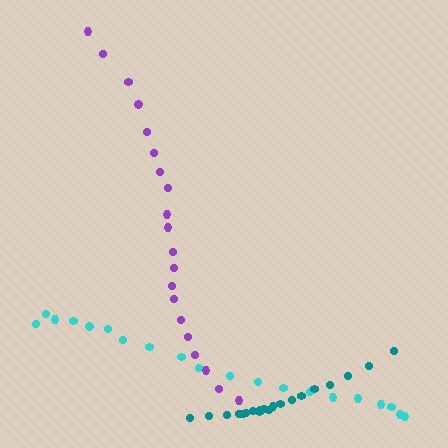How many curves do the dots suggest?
There are 3 distinct paths.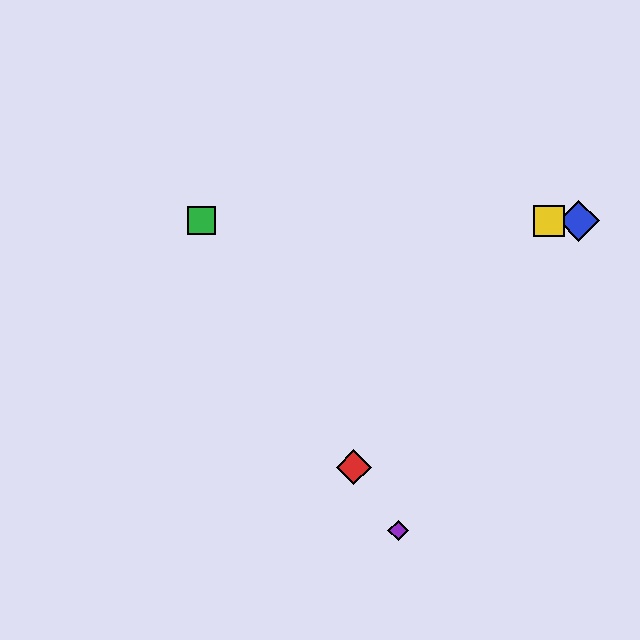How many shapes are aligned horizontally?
3 shapes (the blue diamond, the green square, the yellow square) are aligned horizontally.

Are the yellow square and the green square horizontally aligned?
Yes, both are at y≈221.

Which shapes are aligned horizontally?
The blue diamond, the green square, the yellow square are aligned horizontally.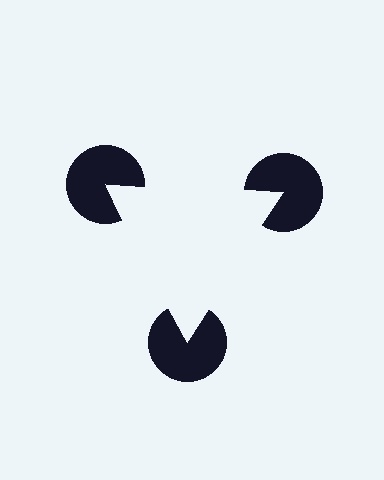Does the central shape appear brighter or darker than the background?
It typically appears slightly brighter than the background, even though no actual brightness change is drawn.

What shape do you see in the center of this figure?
An illusory triangle — its edges are inferred from the aligned wedge cuts in the pac-man discs, not physically drawn.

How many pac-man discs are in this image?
There are 3 — one at each vertex of the illusory triangle.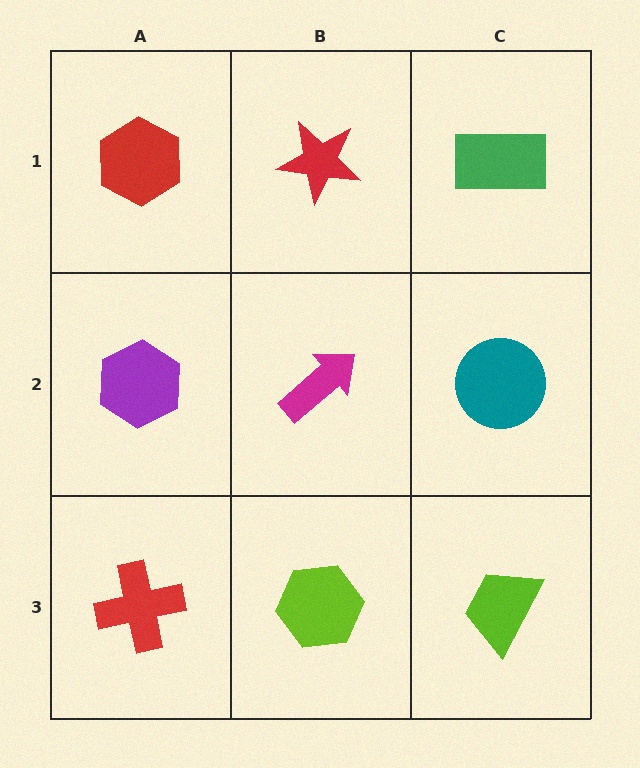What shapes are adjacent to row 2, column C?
A green rectangle (row 1, column C), a lime trapezoid (row 3, column C), a magenta arrow (row 2, column B).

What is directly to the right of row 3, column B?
A lime trapezoid.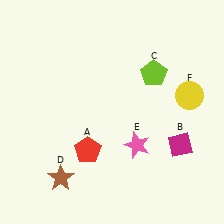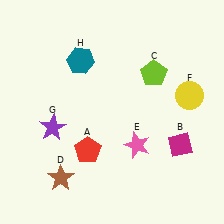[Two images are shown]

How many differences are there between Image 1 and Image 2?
There are 2 differences between the two images.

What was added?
A purple star (G), a teal hexagon (H) were added in Image 2.